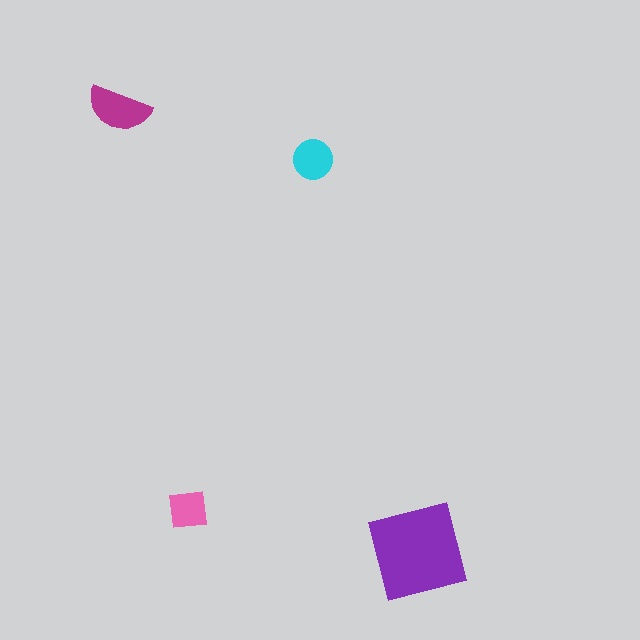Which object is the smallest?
The pink square.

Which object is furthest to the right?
The purple square is rightmost.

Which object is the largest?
The purple square.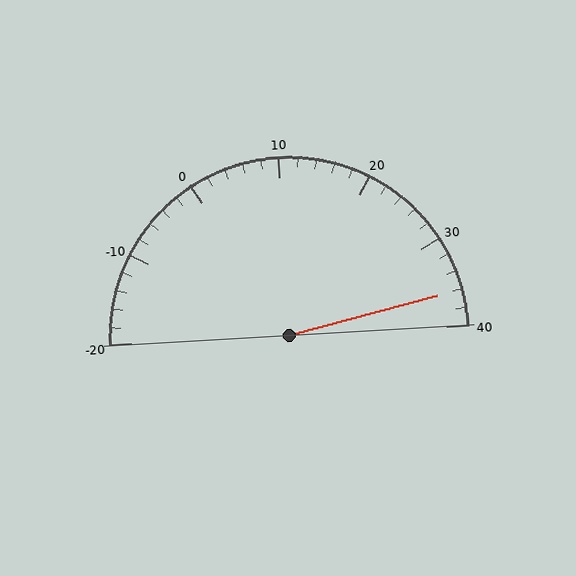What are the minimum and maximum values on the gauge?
The gauge ranges from -20 to 40.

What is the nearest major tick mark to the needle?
The nearest major tick mark is 40.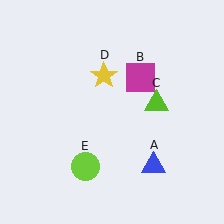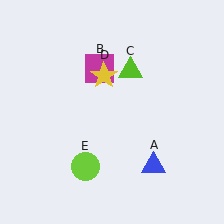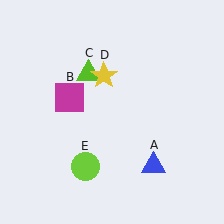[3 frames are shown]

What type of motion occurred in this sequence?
The magenta square (object B), lime triangle (object C) rotated counterclockwise around the center of the scene.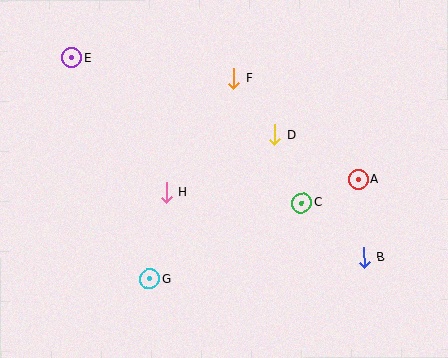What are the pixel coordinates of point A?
Point A is at (358, 179).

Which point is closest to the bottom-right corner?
Point B is closest to the bottom-right corner.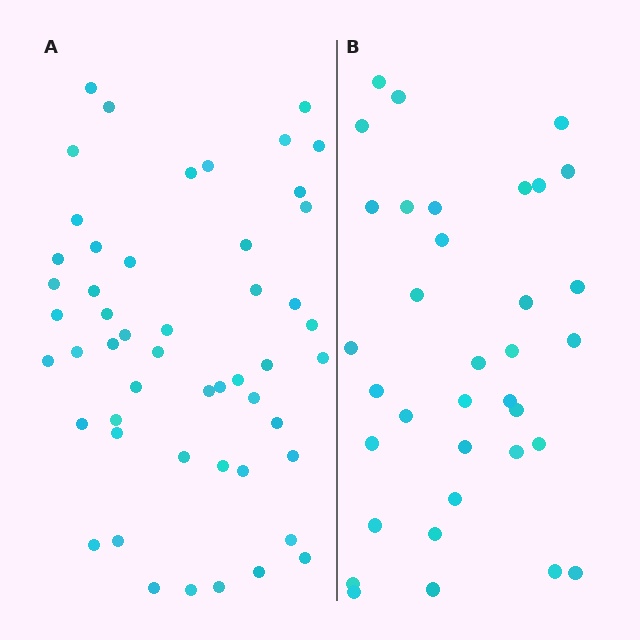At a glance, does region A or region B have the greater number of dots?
Region A (the left region) has more dots.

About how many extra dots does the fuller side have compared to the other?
Region A has approximately 15 more dots than region B.